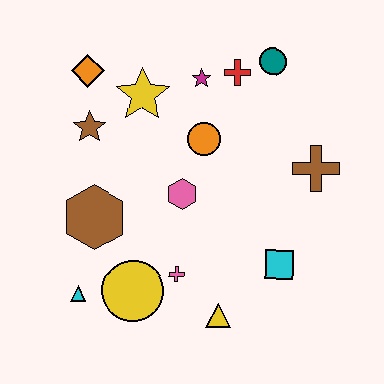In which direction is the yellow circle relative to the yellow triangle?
The yellow circle is to the left of the yellow triangle.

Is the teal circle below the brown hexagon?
No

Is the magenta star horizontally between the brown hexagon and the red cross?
Yes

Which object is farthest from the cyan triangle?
The teal circle is farthest from the cyan triangle.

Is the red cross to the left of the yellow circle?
No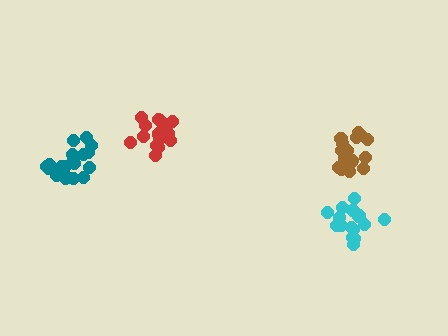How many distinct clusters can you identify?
There are 4 distinct clusters.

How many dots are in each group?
Group 1: 19 dots, Group 2: 19 dots, Group 3: 18 dots, Group 4: 19 dots (75 total).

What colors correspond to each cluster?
The clusters are colored: brown, red, cyan, teal.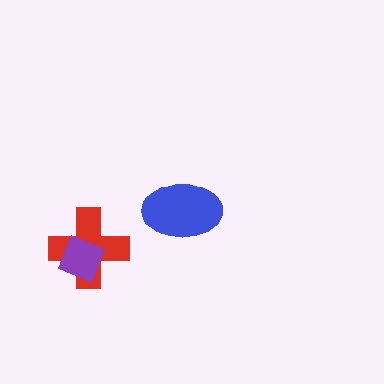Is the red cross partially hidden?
Yes, it is partially covered by another shape.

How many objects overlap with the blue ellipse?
0 objects overlap with the blue ellipse.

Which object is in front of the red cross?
The purple diamond is in front of the red cross.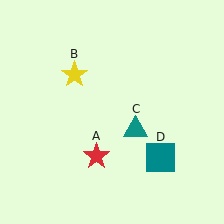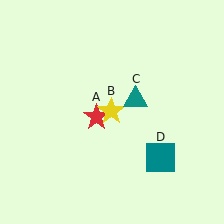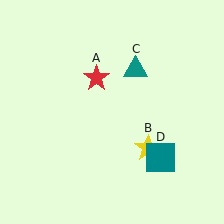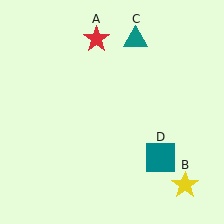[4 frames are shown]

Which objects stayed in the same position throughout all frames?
Teal square (object D) remained stationary.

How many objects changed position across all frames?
3 objects changed position: red star (object A), yellow star (object B), teal triangle (object C).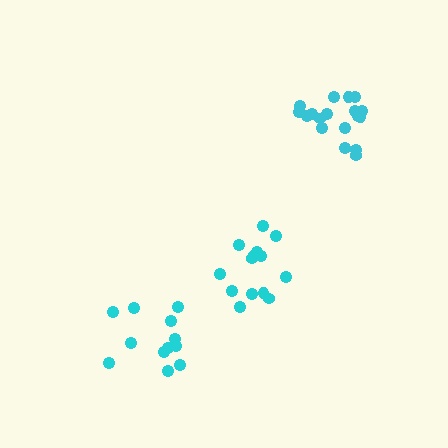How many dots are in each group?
Group 1: 15 dots, Group 2: 18 dots, Group 3: 12 dots (45 total).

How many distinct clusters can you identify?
There are 3 distinct clusters.